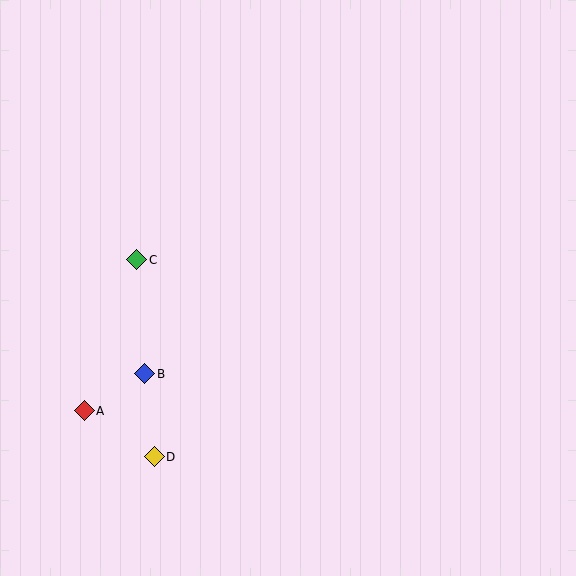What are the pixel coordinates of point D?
Point D is at (154, 457).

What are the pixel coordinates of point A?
Point A is at (84, 411).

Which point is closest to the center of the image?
Point C at (137, 260) is closest to the center.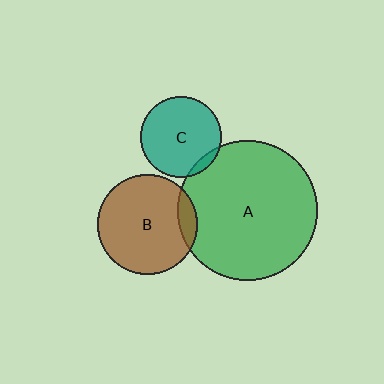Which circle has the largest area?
Circle A (green).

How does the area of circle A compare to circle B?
Approximately 1.9 times.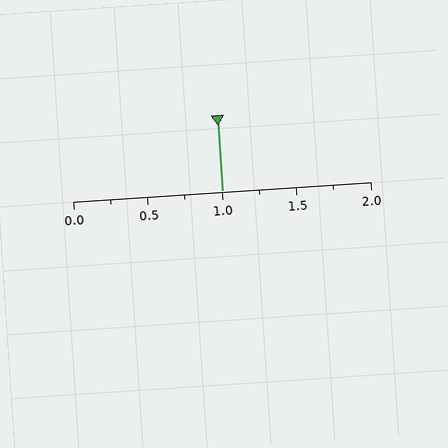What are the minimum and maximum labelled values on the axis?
The axis runs from 0.0 to 2.0.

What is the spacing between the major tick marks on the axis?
The major ticks are spaced 0.5 apart.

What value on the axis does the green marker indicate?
The marker indicates approximately 1.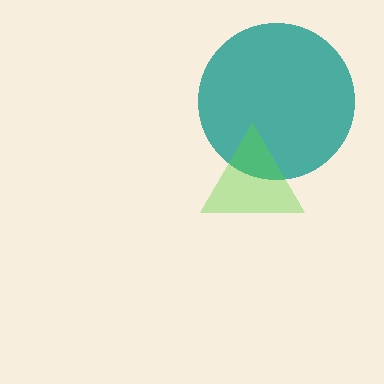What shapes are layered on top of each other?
The layered shapes are: a teal circle, a lime triangle.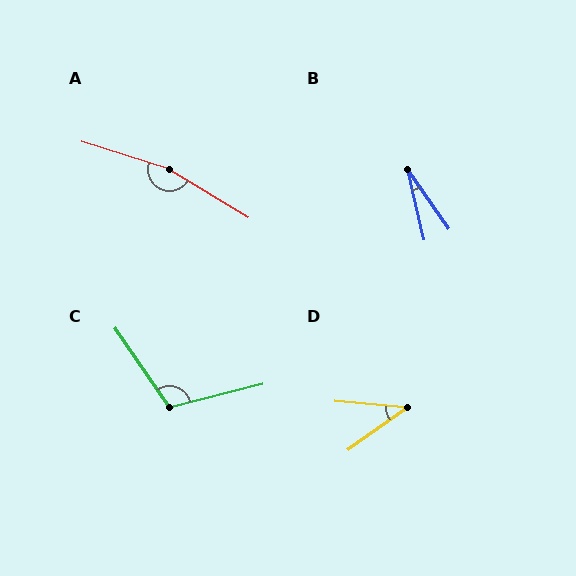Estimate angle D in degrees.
Approximately 40 degrees.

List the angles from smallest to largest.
B (22°), D (40°), C (110°), A (167°).